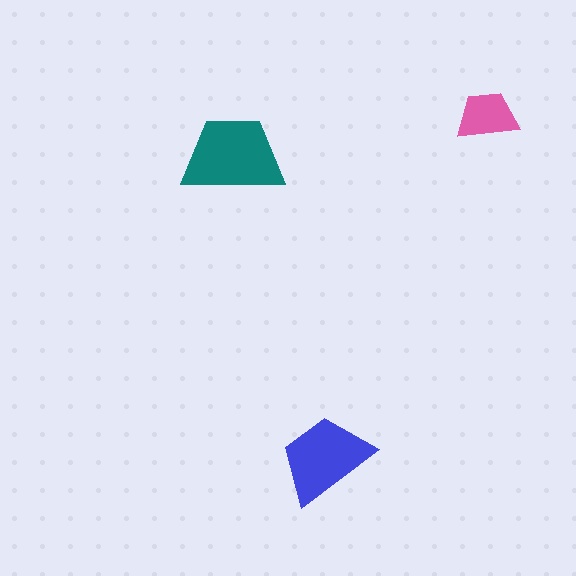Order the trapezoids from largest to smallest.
the teal one, the blue one, the pink one.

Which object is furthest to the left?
The teal trapezoid is leftmost.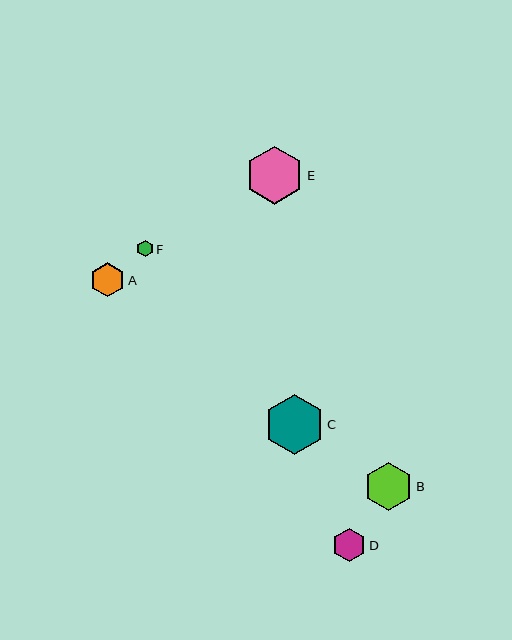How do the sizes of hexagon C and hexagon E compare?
Hexagon C and hexagon E are approximately the same size.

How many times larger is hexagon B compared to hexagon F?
Hexagon B is approximately 2.9 times the size of hexagon F.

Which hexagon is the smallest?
Hexagon F is the smallest with a size of approximately 17 pixels.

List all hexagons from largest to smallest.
From largest to smallest: C, E, B, A, D, F.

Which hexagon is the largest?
Hexagon C is the largest with a size of approximately 60 pixels.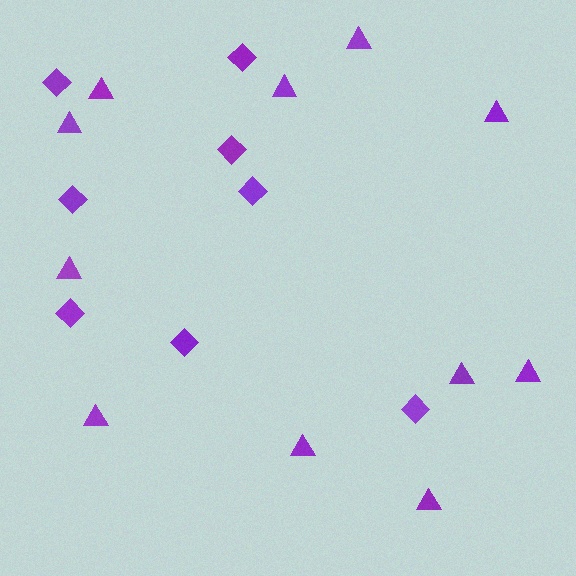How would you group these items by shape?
There are 2 groups: one group of triangles (11) and one group of diamonds (8).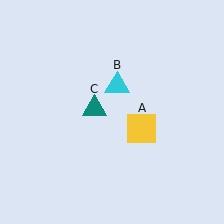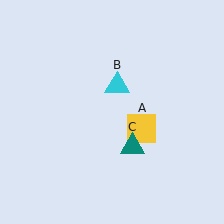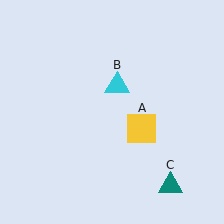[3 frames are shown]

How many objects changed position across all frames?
1 object changed position: teal triangle (object C).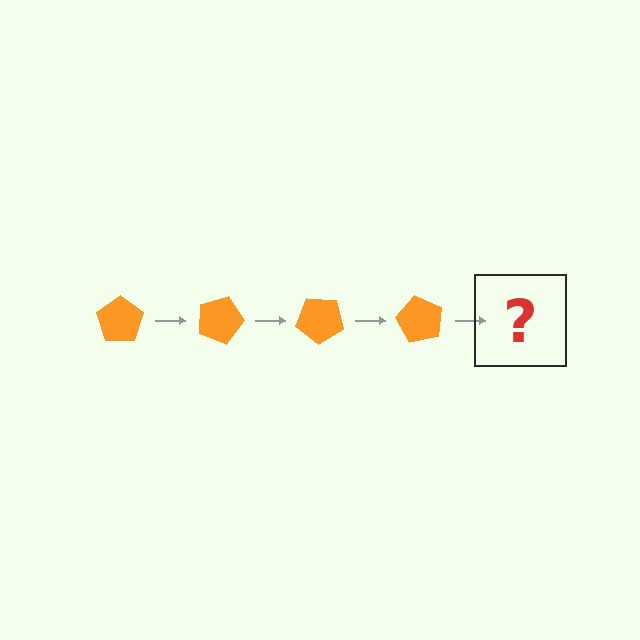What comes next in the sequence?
The next element should be an orange pentagon rotated 80 degrees.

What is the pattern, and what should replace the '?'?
The pattern is that the pentagon rotates 20 degrees each step. The '?' should be an orange pentagon rotated 80 degrees.